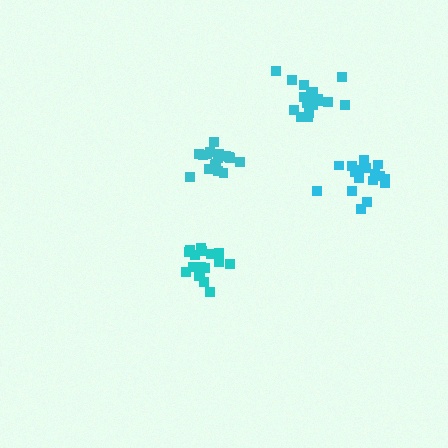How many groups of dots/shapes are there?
There are 4 groups.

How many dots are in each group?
Group 1: 19 dots, Group 2: 17 dots, Group 3: 17 dots, Group 4: 17 dots (70 total).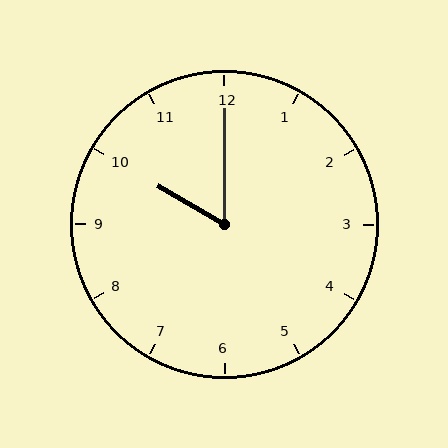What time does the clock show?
10:00.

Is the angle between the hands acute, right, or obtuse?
It is acute.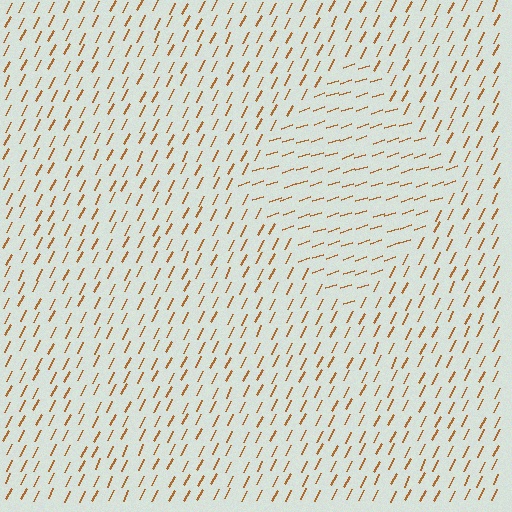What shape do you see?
I see a diamond.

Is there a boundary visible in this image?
Yes, there is a texture boundary formed by a change in line orientation.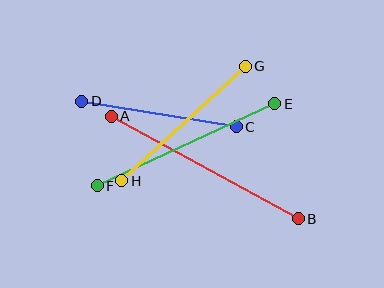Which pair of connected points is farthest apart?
Points A and B are farthest apart.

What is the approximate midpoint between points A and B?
The midpoint is at approximately (205, 167) pixels.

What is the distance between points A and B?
The distance is approximately 213 pixels.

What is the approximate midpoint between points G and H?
The midpoint is at approximately (184, 123) pixels.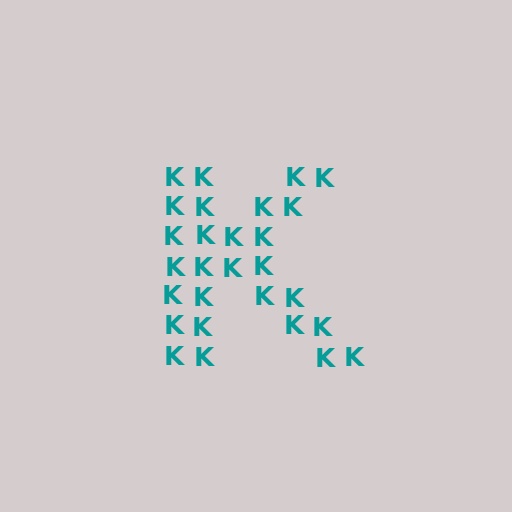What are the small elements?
The small elements are letter K's.